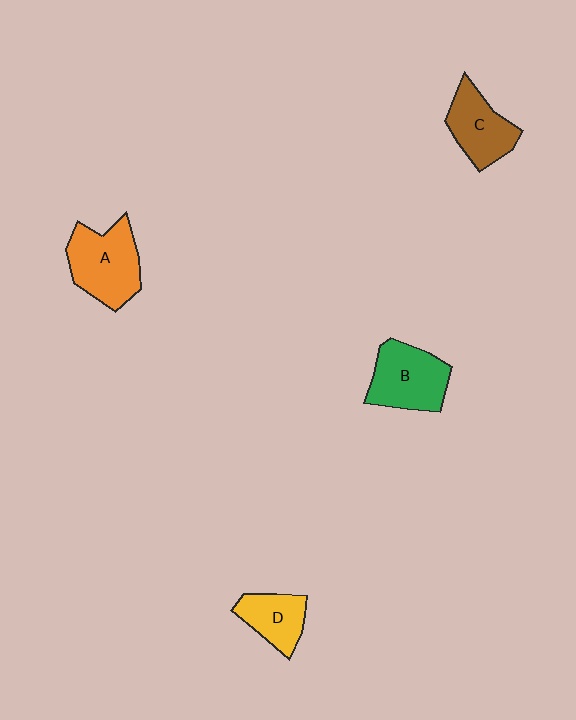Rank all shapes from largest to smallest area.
From largest to smallest: A (orange), B (green), C (brown), D (yellow).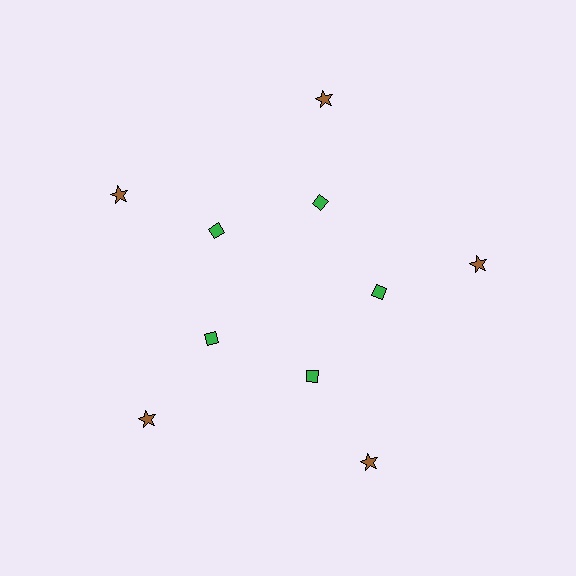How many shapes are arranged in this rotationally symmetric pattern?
There are 10 shapes, arranged in 5 groups of 2.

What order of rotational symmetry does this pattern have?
This pattern has 5-fold rotational symmetry.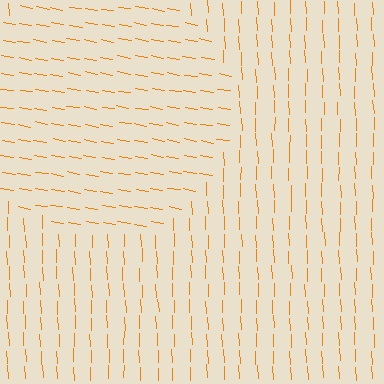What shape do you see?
I see a circle.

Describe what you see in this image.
The image is filled with small orange line segments. A circle region in the image has lines oriented differently from the surrounding lines, creating a visible texture boundary.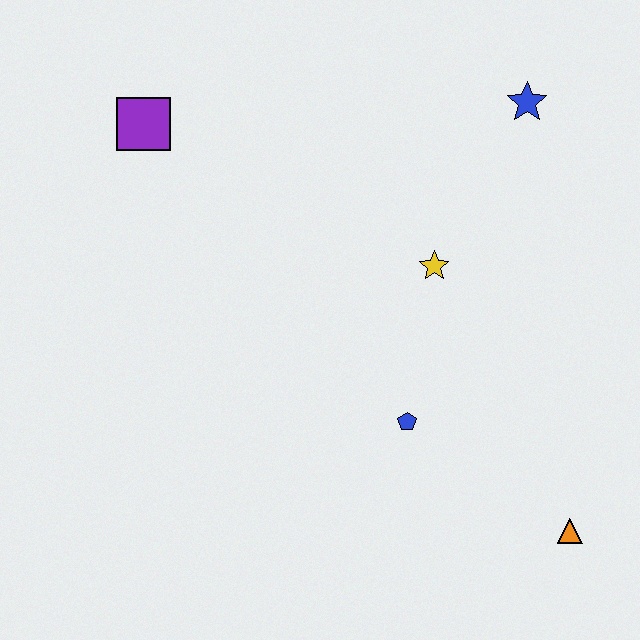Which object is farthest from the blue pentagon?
The purple square is farthest from the blue pentagon.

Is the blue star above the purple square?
Yes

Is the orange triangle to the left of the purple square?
No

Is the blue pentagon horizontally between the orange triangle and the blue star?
No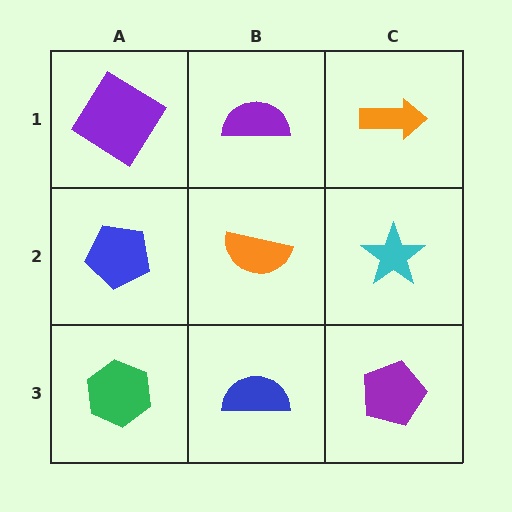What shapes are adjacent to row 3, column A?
A blue pentagon (row 2, column A), a blue semicircle (row 3, column B).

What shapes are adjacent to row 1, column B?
An orange semicircle (row 2, column B), a purple diamond (row 1, column A), an orange arrow (row 1, column C).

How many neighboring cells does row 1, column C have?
2.